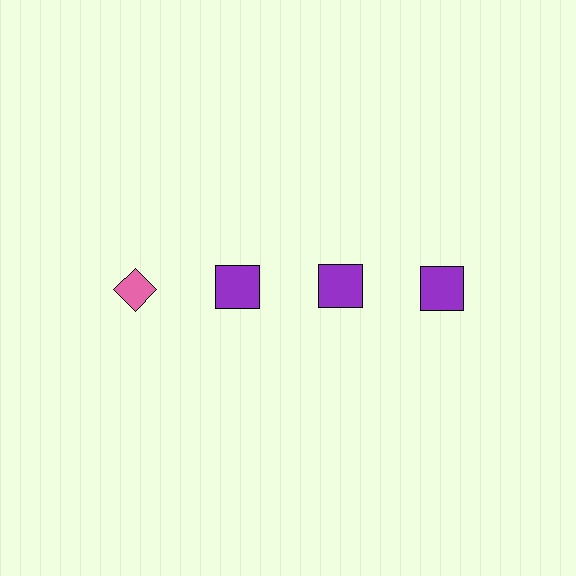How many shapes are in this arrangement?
There are 4 shapes arranged in a grid pattern.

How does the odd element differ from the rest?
It differs in both color (pink instead of purple) and shape (diamond instead of square).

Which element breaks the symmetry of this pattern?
The pink diamond in the top row, leftmost column breaks the symmetry. All other shapes are purple squares.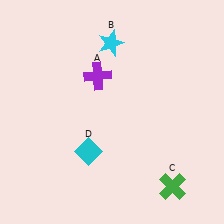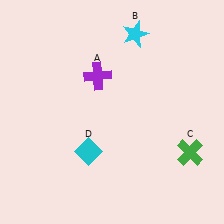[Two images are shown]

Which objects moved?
The objects that moved are: the cyan star (B), the green cross (C).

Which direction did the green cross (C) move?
The green cross (C) moved up.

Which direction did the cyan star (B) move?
The cyan star (B) moved right.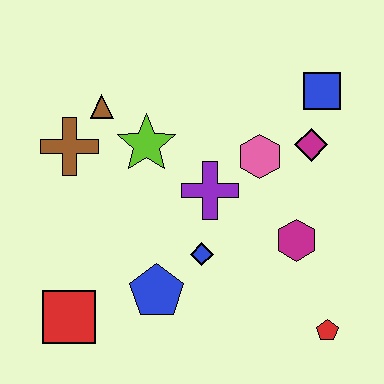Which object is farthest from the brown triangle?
The red pentagon is farthest from the brown triangle.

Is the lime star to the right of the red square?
Yes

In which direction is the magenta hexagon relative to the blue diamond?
The magenta hexagon is to the right of the blue diamond.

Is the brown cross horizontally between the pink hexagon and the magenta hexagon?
No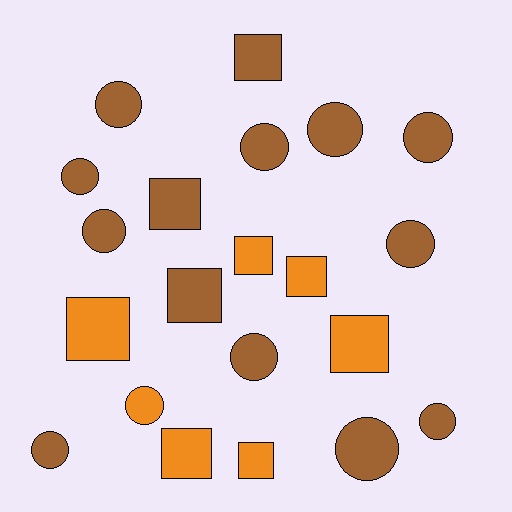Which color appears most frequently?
Brown, with 14 objects.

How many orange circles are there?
There is 1 orange circle.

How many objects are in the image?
There are 21 objects.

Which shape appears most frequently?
Circle, with 12 objects.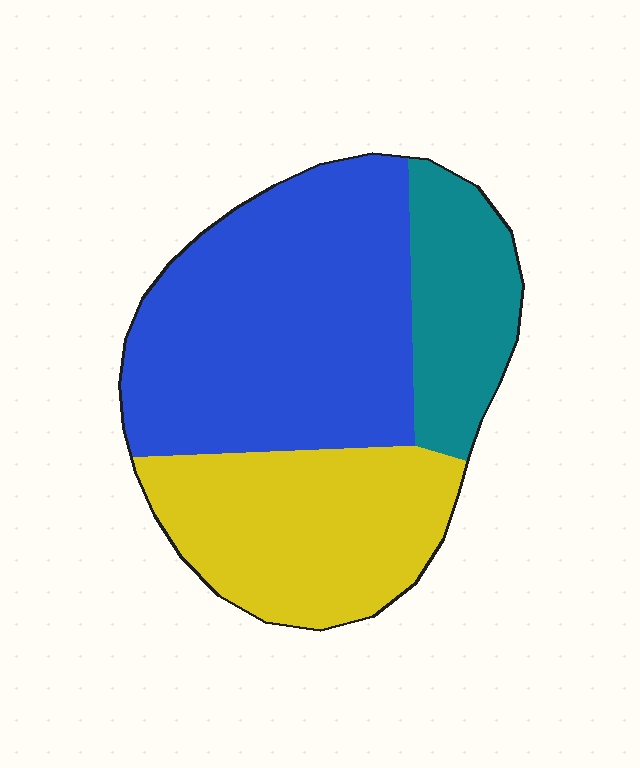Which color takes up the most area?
Blue, at roughly 50%.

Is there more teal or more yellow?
Yellow.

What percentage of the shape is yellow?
Yellow takes up about one third (1/3) of the shape.